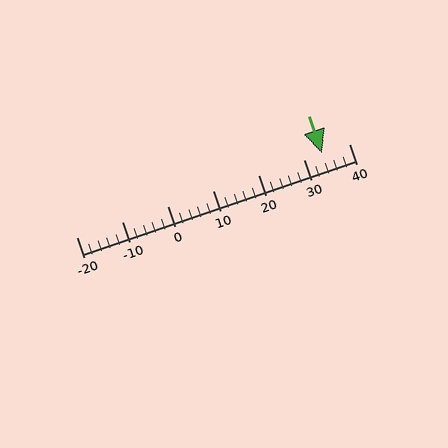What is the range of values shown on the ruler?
The ruler shows values from -20 to 40.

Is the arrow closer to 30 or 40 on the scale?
The arrow is closer to 30.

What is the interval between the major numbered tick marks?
The major tick marks are spaced 10 units apart.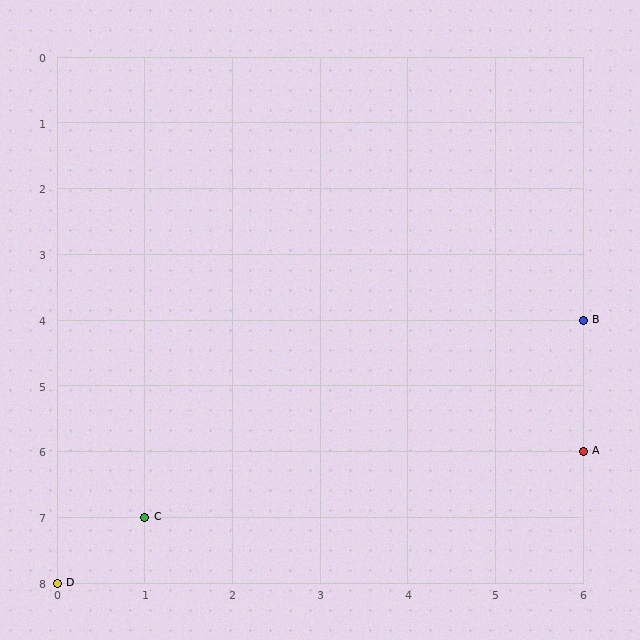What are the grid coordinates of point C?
Point C is at grid coordinates (1, 7).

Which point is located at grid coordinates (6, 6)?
Point A is at (6, 6).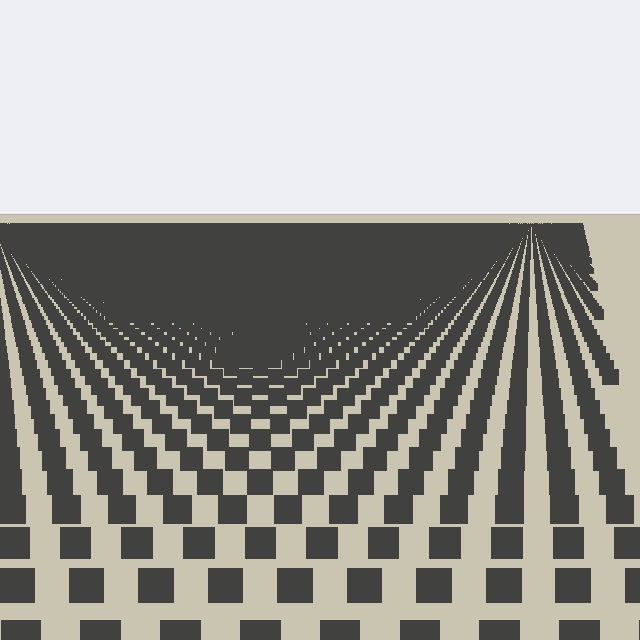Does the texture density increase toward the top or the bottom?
Density increases toward the top.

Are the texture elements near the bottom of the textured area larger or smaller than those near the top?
Larger. Near the bottom, elements are closer to the viewer and appear at a bigger on-screen size.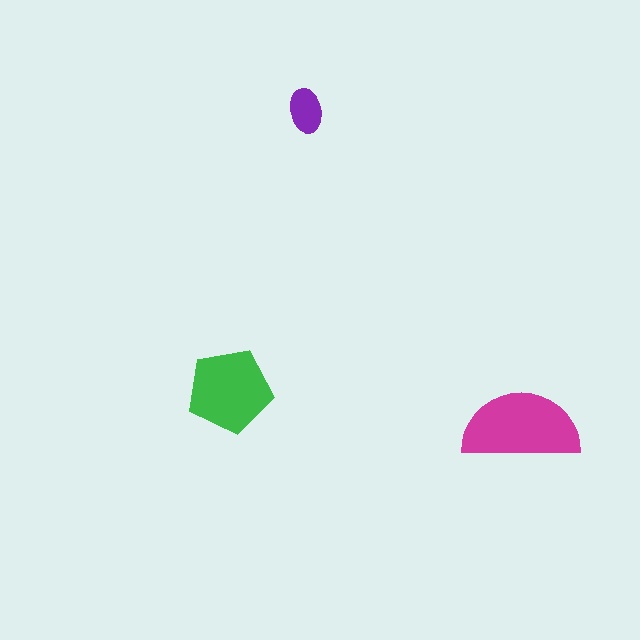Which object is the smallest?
The purple ellipse.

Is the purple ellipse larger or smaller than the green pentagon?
Smaller.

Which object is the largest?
The magenta semicircle.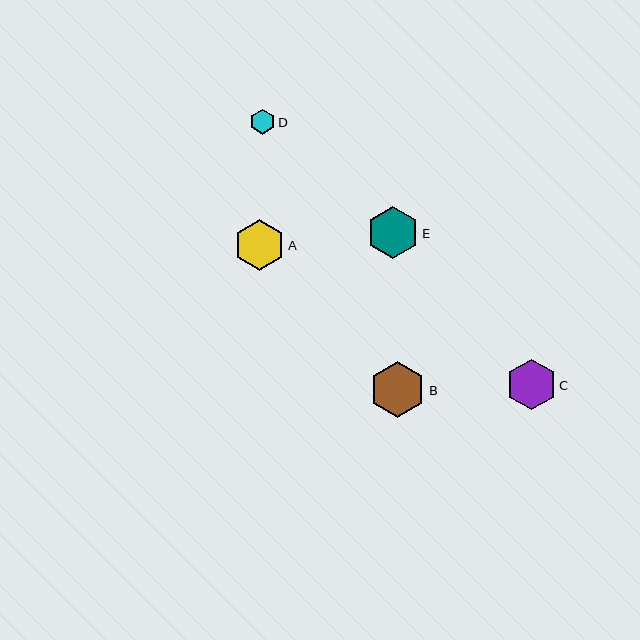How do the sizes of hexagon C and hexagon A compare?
Hexagon C and hexagon A are approximately the same size.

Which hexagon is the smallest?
Hexagon D is the smallest with a size of approximately 25 pixels.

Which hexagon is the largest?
Hexagon B is the largest with a size of approximately 56 pixels.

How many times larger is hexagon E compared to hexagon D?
Hexagon E is approximately 2.1 times the size of hexagon D.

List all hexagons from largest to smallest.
From largest to smallest: B, E, C, A, D.